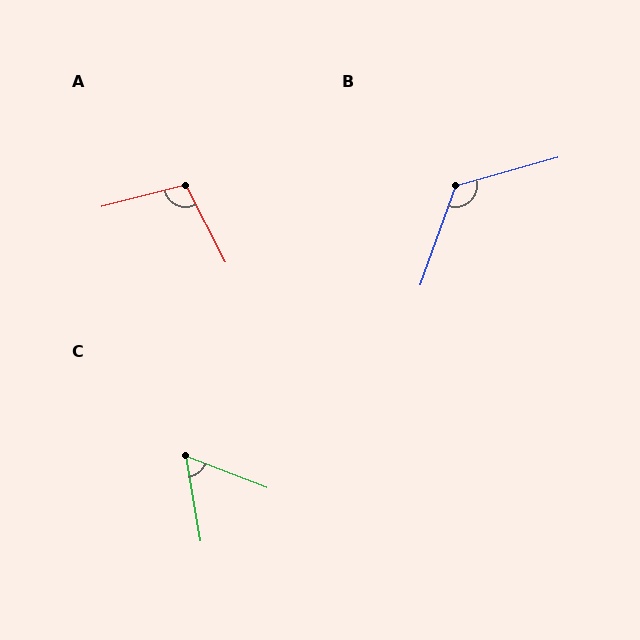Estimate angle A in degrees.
Approximately 103 degrees.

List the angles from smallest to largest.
C (59°), A (103°), B (125°).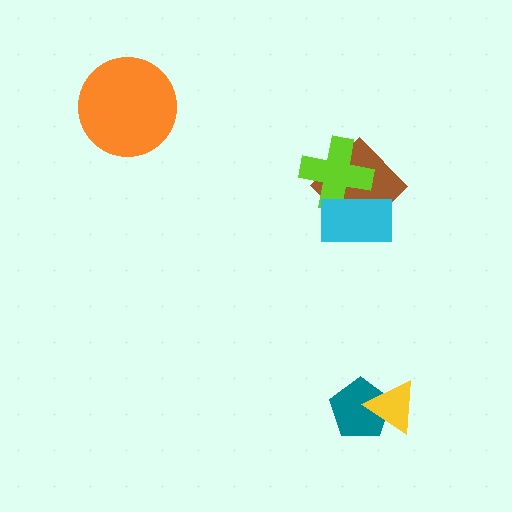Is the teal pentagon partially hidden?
Yes, it is partially covered by another shape.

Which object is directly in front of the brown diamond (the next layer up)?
The lime cross is directly in front of the brown diamond.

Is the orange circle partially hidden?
No, no other shape covers it.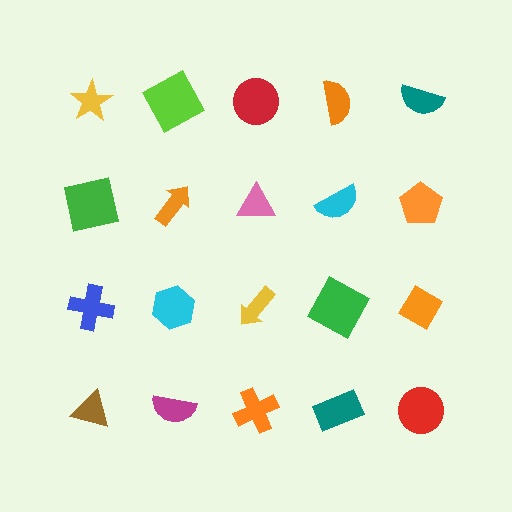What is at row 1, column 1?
A yellow star.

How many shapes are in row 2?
5 shapes.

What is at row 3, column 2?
A cyan hexagon.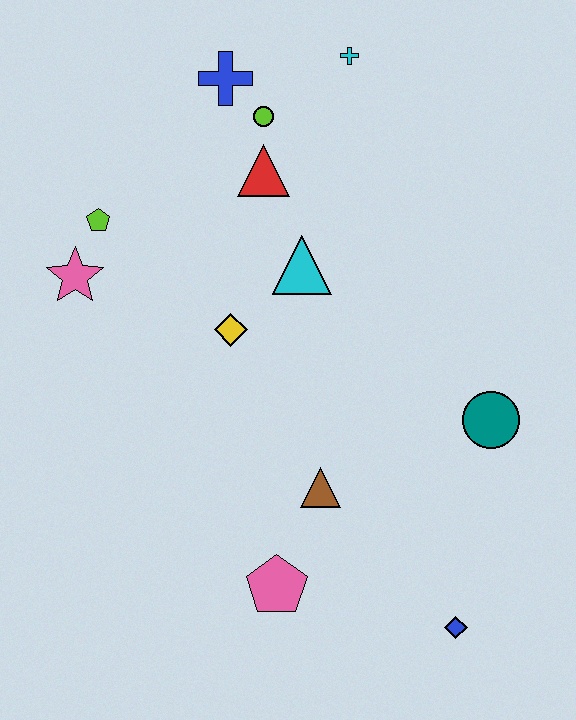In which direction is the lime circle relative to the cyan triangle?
The lime circle is above the cyan triangle.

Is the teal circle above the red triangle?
No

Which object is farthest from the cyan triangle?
The blue diamond is farthest from the cyan triangle.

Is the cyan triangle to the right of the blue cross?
Yes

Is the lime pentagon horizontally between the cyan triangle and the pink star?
Yes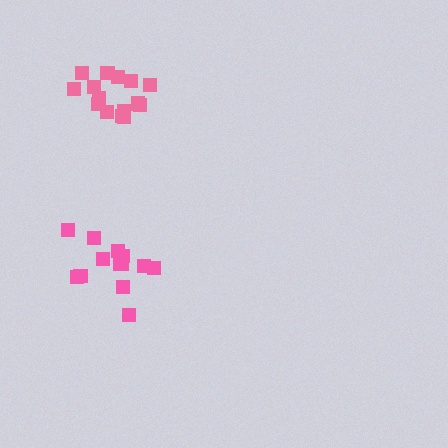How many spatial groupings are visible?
There are 2 spatial groupings.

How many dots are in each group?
Group 1: 15 dots, Group 2: 13 dots (28 total).